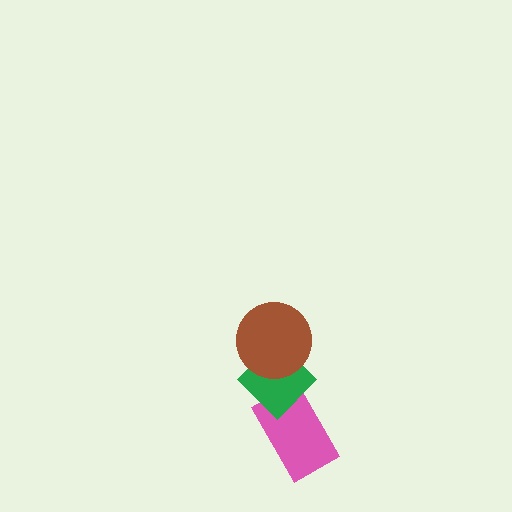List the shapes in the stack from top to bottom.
From top to bottom: the brown circle, the green diamond, the pink rectangle.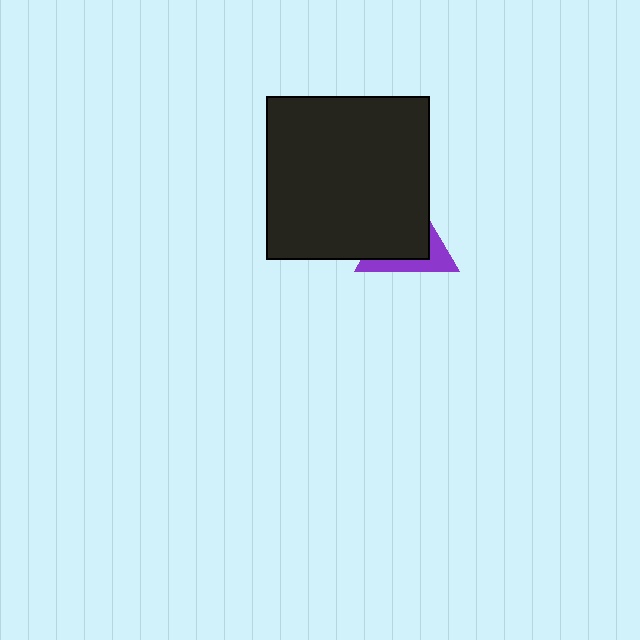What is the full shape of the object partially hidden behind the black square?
The partially hidden object is a purple triangle.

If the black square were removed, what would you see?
You would see the complete purple triangle.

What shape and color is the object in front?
The object in front is a black square.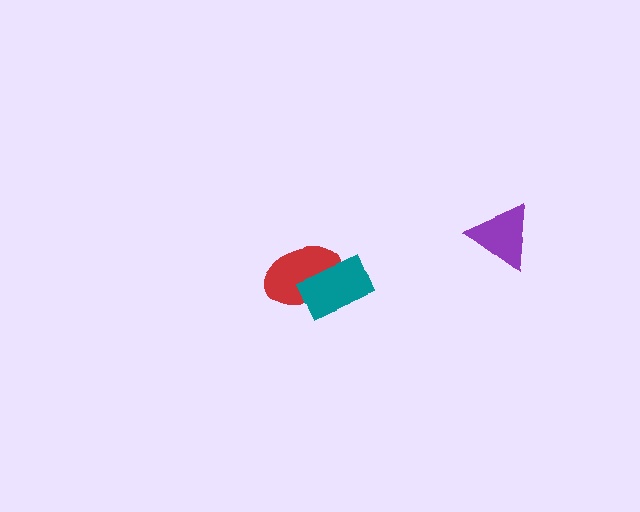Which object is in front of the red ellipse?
The teal rectangle is in front of the red ellipse.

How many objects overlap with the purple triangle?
0 objects overlap with the purple triangle.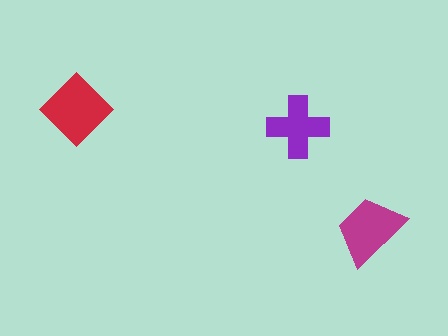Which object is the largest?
The red diamond.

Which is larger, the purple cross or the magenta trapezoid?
The magenta trapezoid.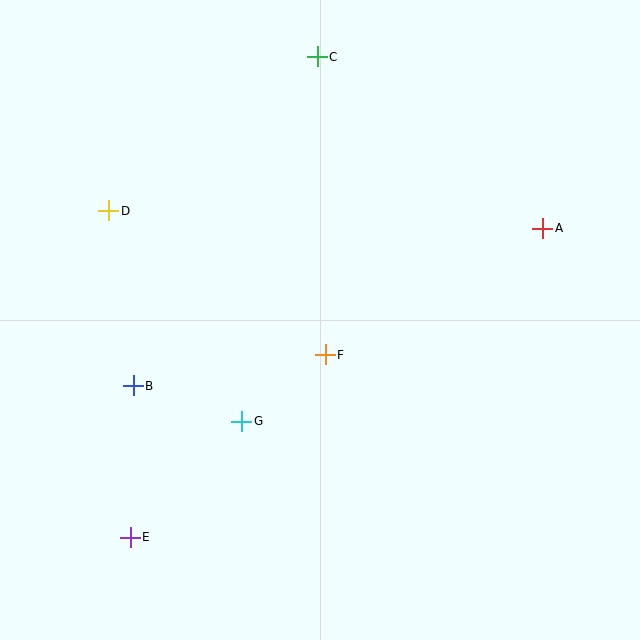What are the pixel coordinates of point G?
Point G is at (242, 421).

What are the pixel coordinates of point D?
Point D is at (109, 211).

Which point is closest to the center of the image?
Point F at (325, 355) is closest to the center.